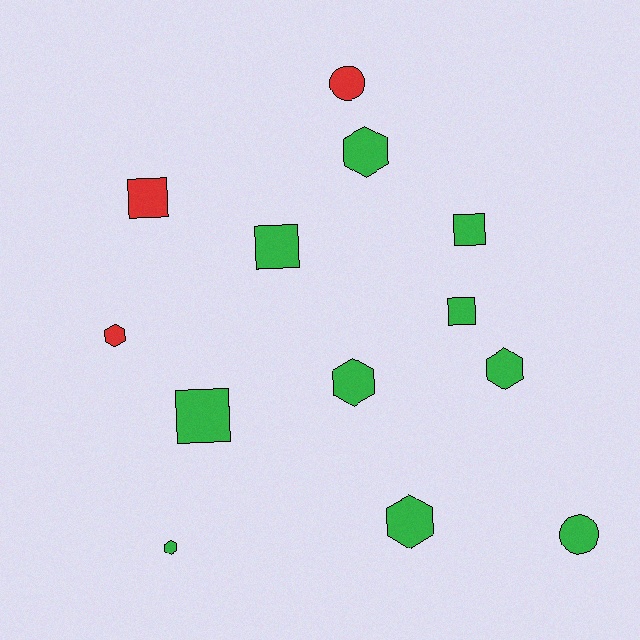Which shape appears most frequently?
Hexagon, with 6 objects.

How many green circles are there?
There is 1 green circle.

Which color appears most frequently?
Green, with 10 objects.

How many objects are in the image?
There are 13 objects.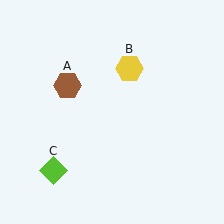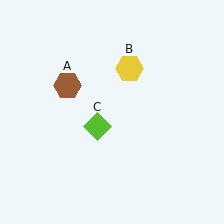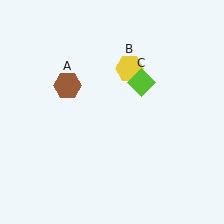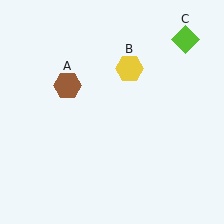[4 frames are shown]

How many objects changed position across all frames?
1 object changed position: lime diamond (object C).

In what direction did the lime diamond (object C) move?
The lime diamond (object C) moved up and to the right.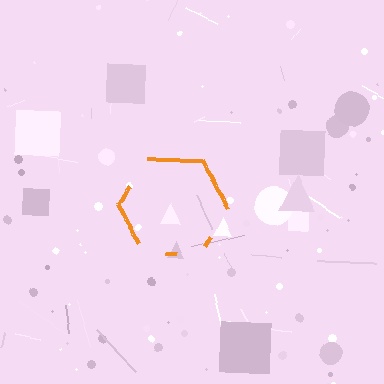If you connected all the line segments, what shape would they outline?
They would outline a hexagon.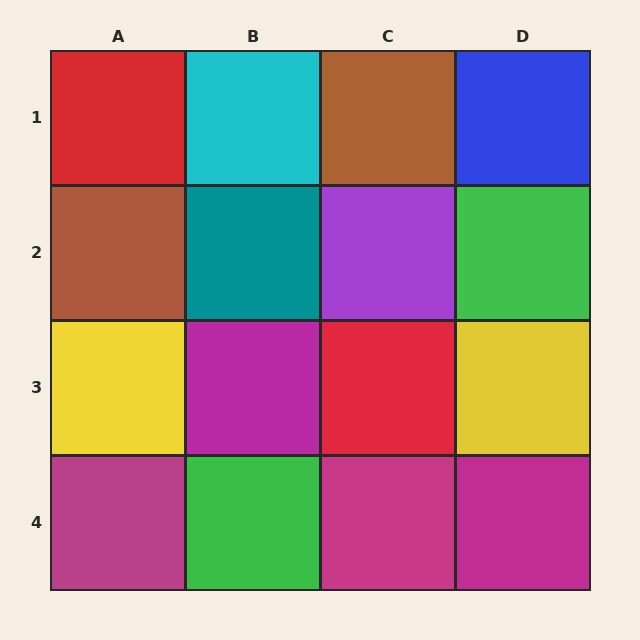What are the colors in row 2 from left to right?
Brown, teal, purple, green.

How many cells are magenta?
4 cells are magenta.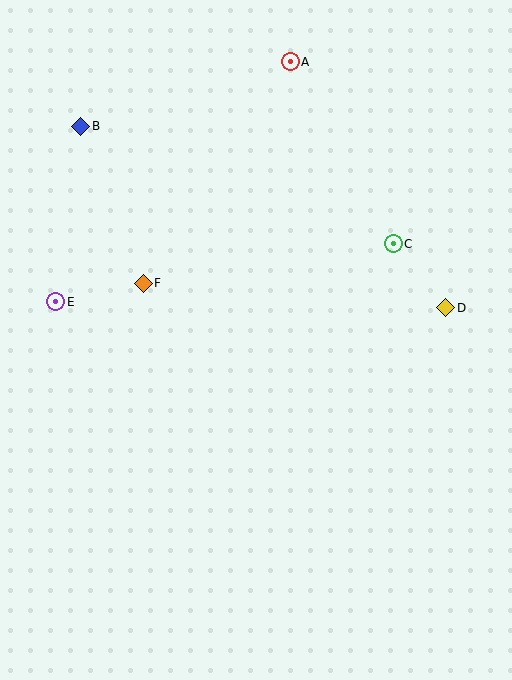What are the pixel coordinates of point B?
Point B is at (81, 126).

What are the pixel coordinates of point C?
Point C is at (393, 244).